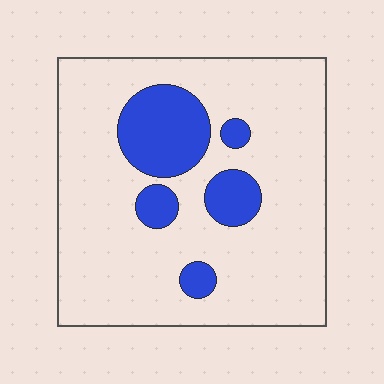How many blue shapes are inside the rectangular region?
5.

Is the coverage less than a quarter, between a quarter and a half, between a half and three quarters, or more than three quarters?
Less than a quarter.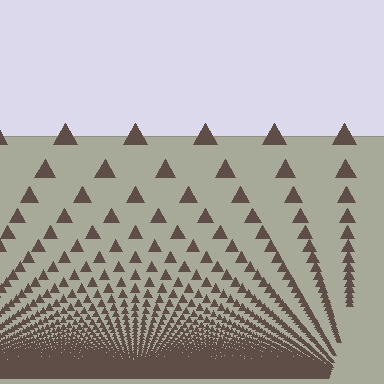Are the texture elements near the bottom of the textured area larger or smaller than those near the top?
Smaller. The gradient is inverted — elements near the bottom are smaller and denser.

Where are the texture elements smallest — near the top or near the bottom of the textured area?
Near the bottom.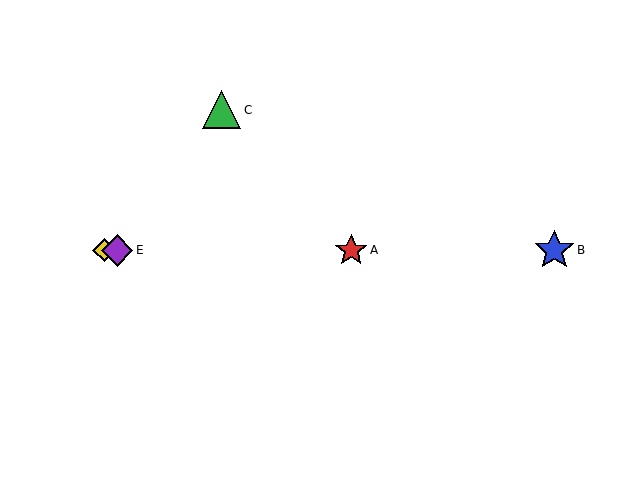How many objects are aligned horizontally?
4 objects (A, B, D, E) are aligned horizontally.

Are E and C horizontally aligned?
No, E is at y≈250 and C is at y≈110.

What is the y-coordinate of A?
Object A is at y≈250.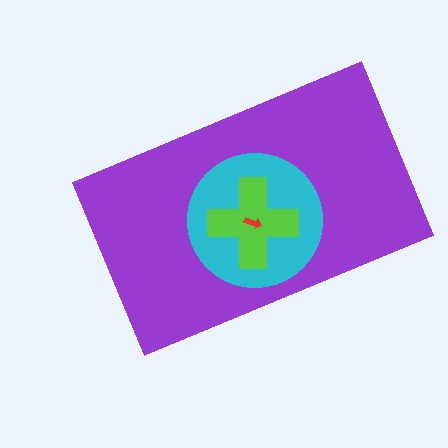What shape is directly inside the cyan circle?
The lime cross.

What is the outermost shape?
The purple rectangle.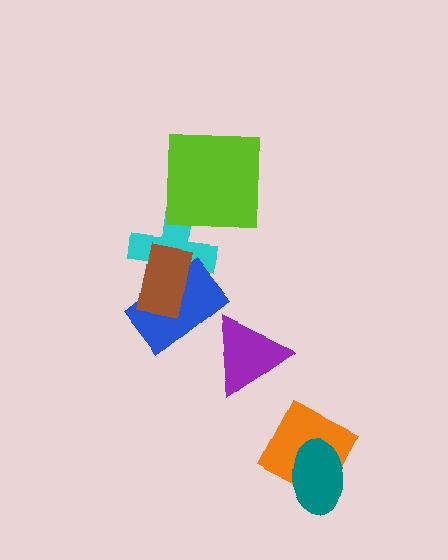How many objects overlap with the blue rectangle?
2 objects overlap with the blue rectangle.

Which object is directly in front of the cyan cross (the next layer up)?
The blue rectangle is directly in front of the cyan cross.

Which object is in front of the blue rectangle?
The brown rectangle is in front of the blue rectangle.